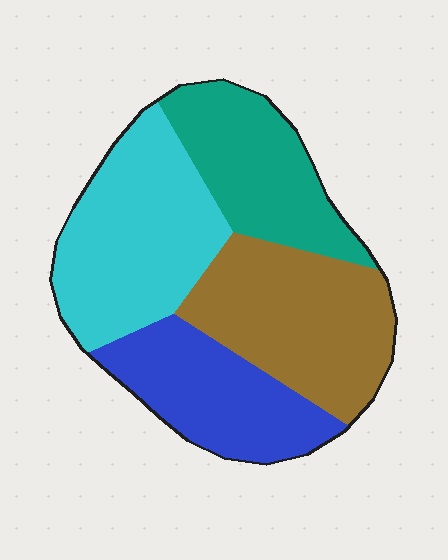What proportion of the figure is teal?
Teal covers roughly 20% of the figure.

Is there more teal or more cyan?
Cyan.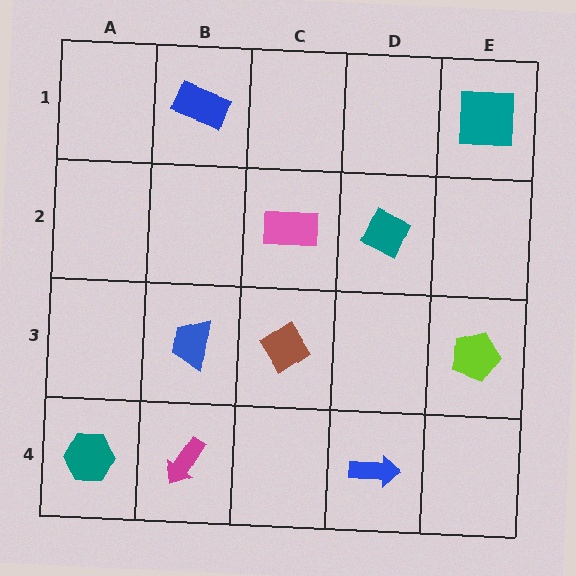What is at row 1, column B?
A blue rectangle.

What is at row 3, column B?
A blue trapezoid.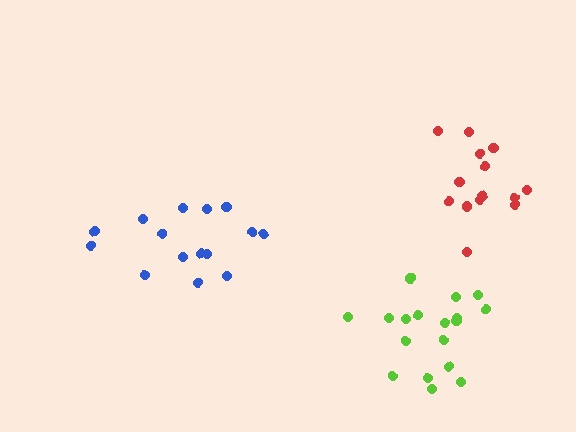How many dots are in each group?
Group 1: 18 dots, Group 2: 14 dots, Group 3: 15 dots (47 total).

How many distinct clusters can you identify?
There are 3 distinct clusters.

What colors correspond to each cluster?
The clusters are colored: lime, red, blue.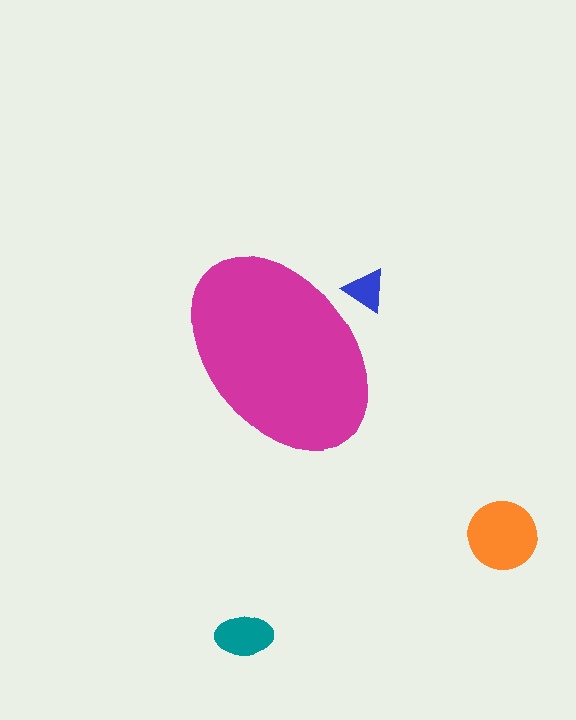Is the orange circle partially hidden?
No, the orange circle is fully visible.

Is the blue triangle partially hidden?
Yes, the blue triangle is partially hidden behind the magenta ellipse.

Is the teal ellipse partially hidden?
No, the teal ellipse is fully visible.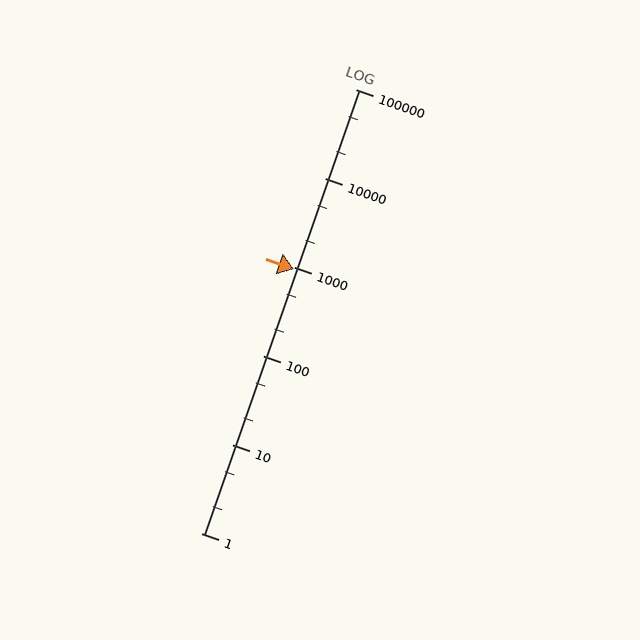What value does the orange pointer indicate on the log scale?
The pointer indicates approximately 940.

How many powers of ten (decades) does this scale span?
The scale spans 5 decades, from 1 to 100000.